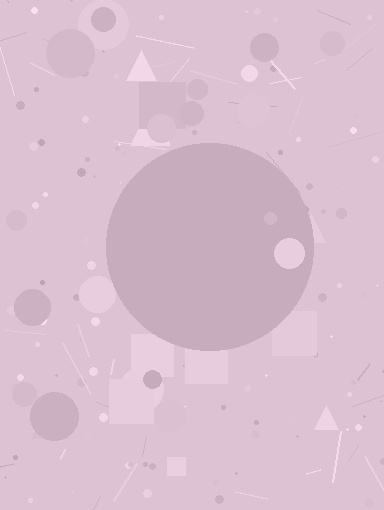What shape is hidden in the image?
A circle is hidden in the image.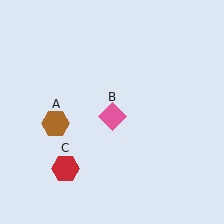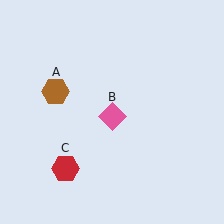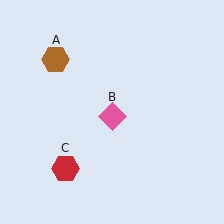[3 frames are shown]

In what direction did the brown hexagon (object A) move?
The brown hexagon (object A) moved up.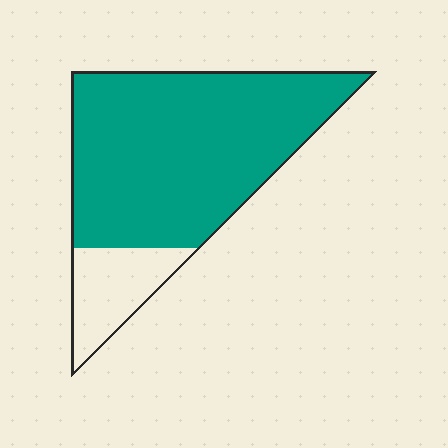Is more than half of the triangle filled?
Yes.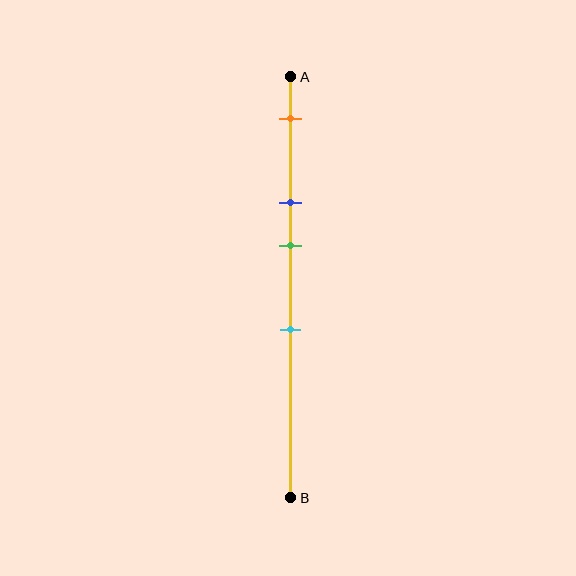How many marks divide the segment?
There are 4 marks dividing the segment.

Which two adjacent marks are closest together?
The blue and green marks are the closest adjacent pair.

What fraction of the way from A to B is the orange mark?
The orange mark is approximately 10% (0.1) of the way from A to B.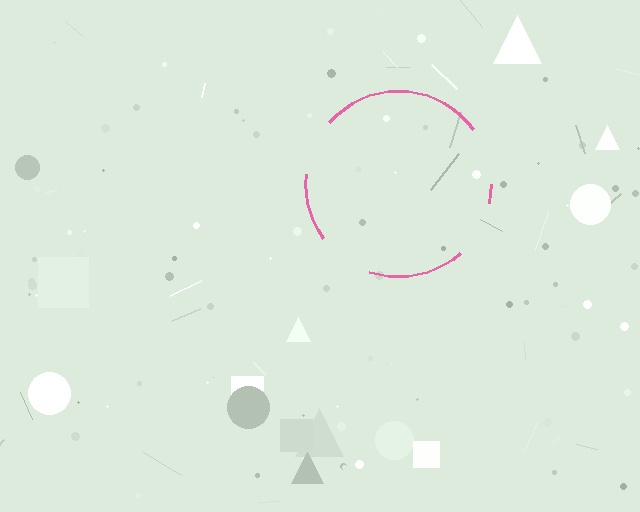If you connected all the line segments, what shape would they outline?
They would outline a circle.